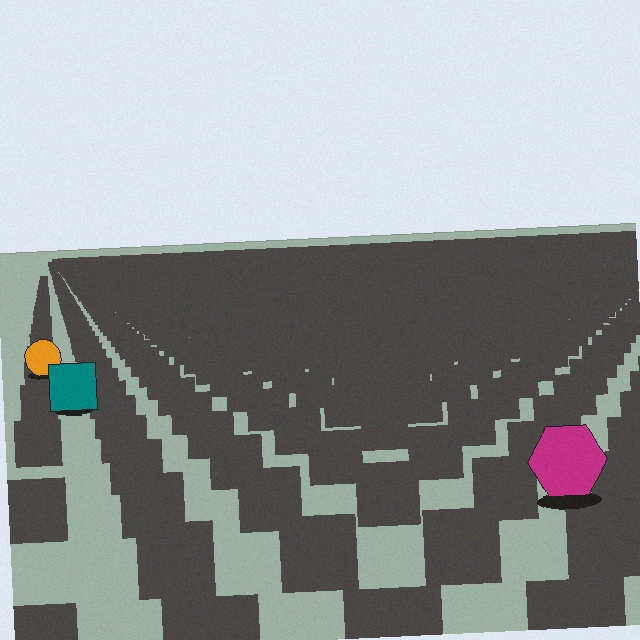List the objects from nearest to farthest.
From nearest to farthest: the magenta hexagon, the teal square, the orange circle.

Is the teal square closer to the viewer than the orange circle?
Yes. The teal square is closer — you can tell from the texture gradient: the ground texture is coarser near it.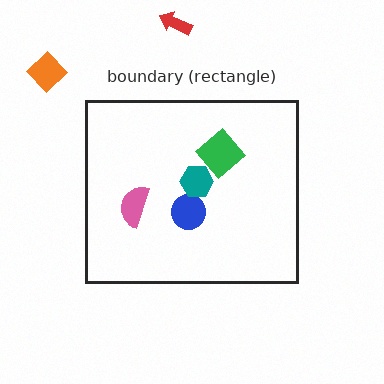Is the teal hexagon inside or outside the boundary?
Inside.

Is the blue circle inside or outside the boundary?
Inside.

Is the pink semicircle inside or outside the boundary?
Inside.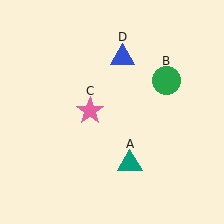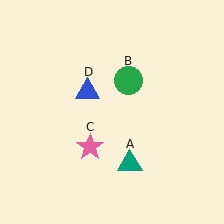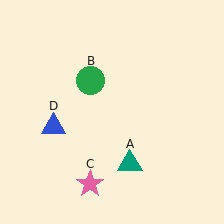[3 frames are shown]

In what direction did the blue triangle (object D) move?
The blue triangle (object D) moved down and to the left.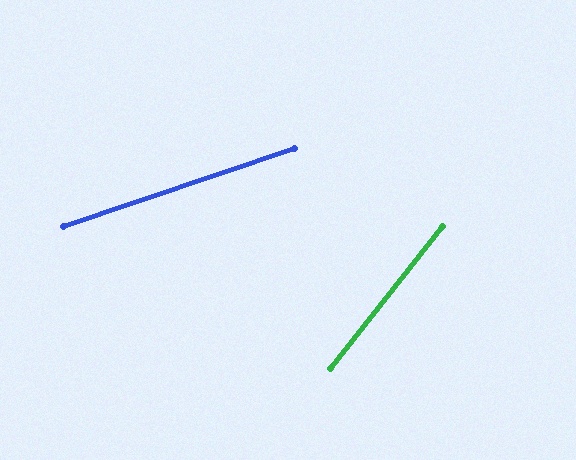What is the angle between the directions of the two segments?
Approximately 33 degrees.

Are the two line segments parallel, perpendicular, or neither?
Neither parallel nor perpendicular — they differ by about 33°.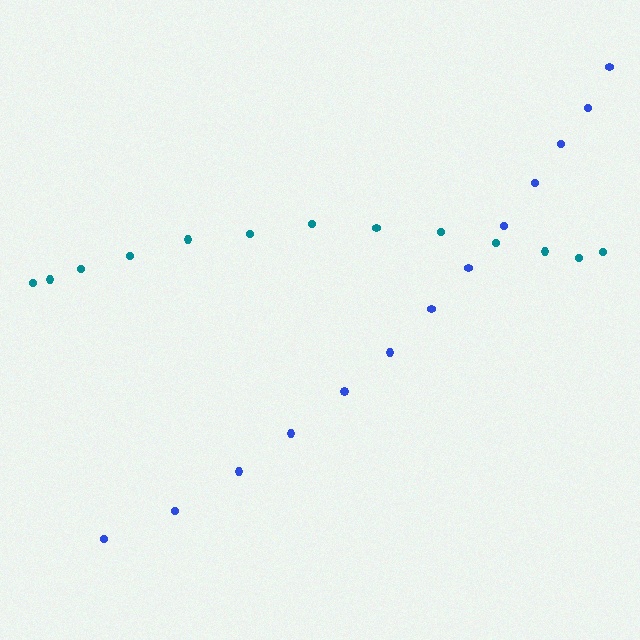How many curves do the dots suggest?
There are 2 distinct paths.